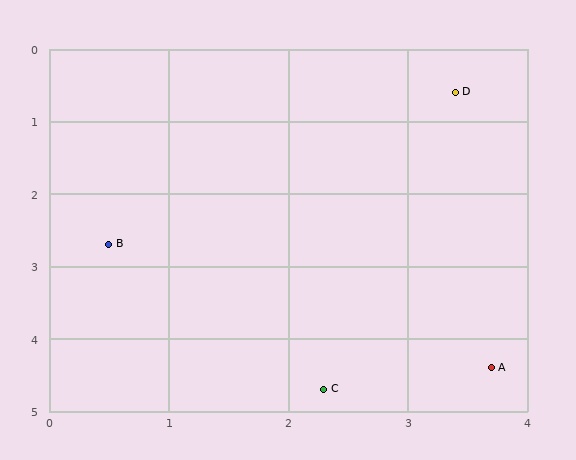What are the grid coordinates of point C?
Point C is at approximately (2.3, 4.7).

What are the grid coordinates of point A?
Point A is at approximately (3.7, 4.4).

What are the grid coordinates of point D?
Point D is at approximately (3.4, 0.6).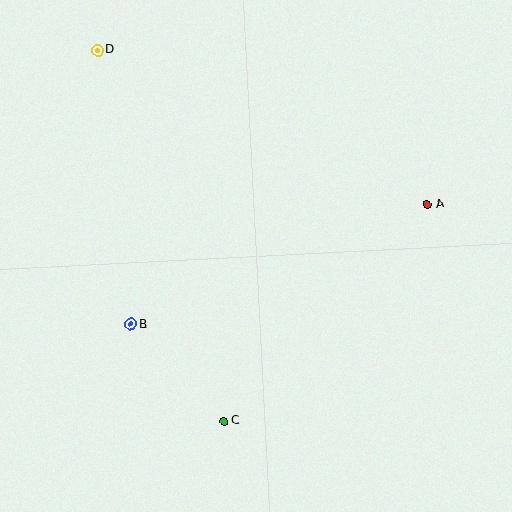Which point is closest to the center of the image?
Point B at (131, 324) is closest to the center.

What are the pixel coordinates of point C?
Point C is at (223, 421).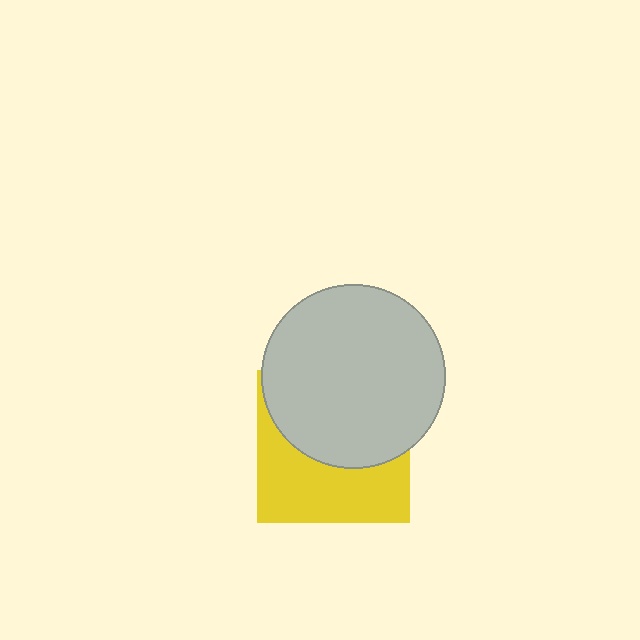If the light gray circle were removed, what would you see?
You would see the complete yellow square.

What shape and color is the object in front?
The object in front is a light gray circle.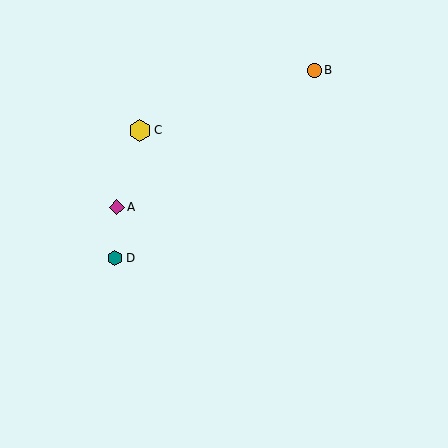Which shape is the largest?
The yellow hexagon (labeled C) is the largest.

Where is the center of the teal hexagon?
The center of the teal hexagon is at (115, 258).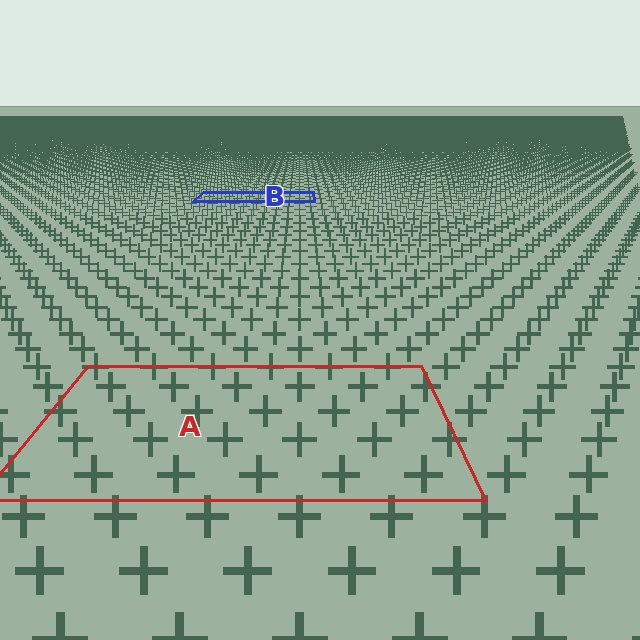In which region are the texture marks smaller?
The texture marks are smaller in region B, because it is farther away.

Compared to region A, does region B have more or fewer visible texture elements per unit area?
Region B has more texture elements per unit area — they are packed more densely because it is farther away.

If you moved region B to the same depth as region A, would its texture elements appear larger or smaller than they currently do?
They would appear larger. At a closer depth, the same texture elements are projected at a bigger on-screen size.